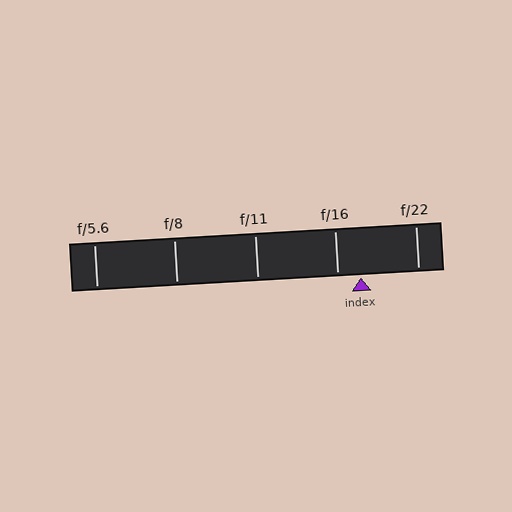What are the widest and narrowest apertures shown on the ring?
The widest aperture shown is f/5.6 and the narrowest is f/22.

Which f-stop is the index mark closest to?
The index mark is closest to f/16.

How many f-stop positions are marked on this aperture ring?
There are 5 f-stop positions marked.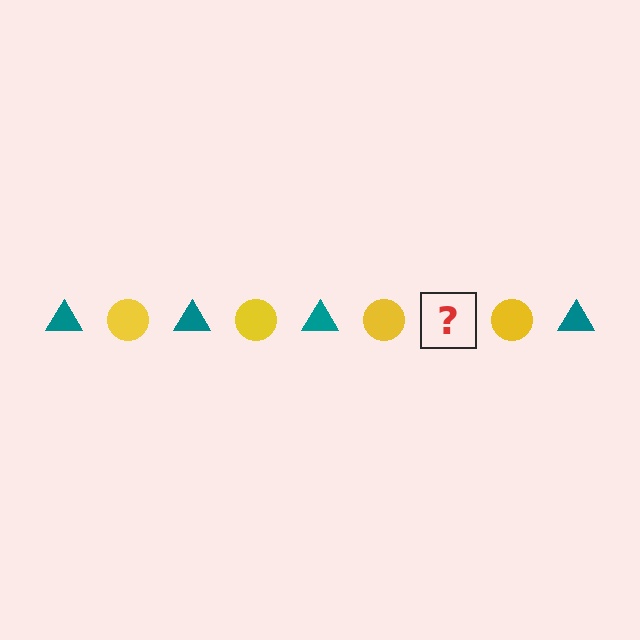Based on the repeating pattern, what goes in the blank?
The blank should be a teal triangle.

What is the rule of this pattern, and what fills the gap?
The rule is that the pattern alternates between teal triangle and yellow circle. The gap should be filled with a teal triangle.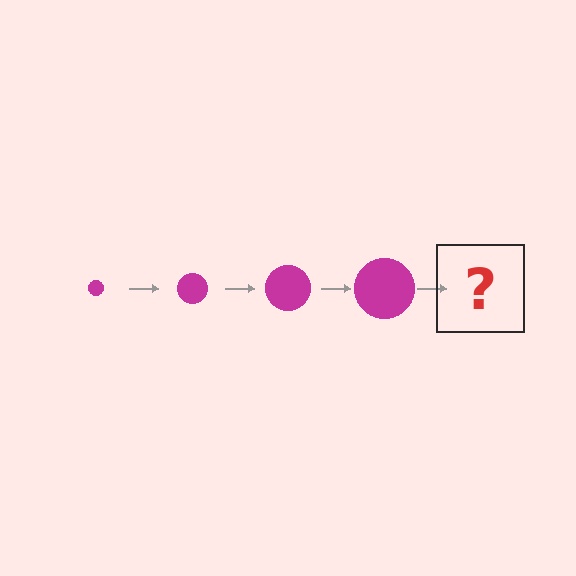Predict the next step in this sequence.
The next step is a magenta circle, larger than the previous one.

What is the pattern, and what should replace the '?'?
The pattern is that the circle gets progressively larger each step. The '?' should be a magenta circle, larger than the previous one.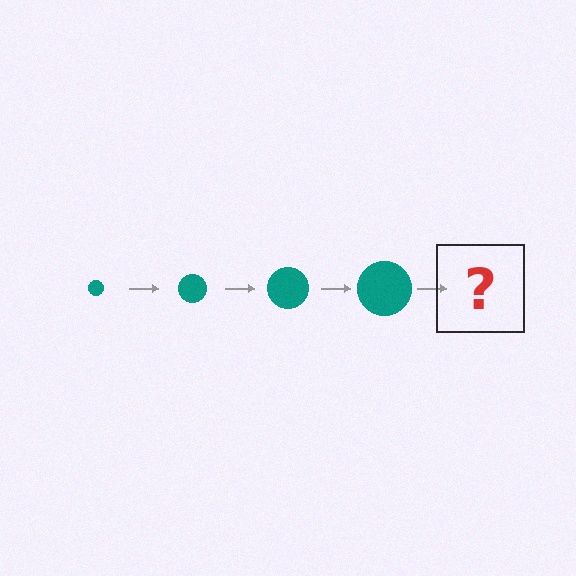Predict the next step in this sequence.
The next step is a teal circle, larger than the previous one.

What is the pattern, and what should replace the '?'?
The pattern is that the circle gets progressively larger each step. The '?' should be a teal circle, larger than the previous one.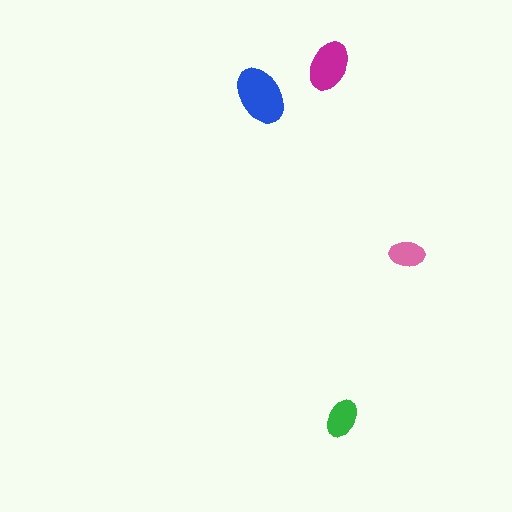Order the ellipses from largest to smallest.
the blue one, the magenta one, the green one, the pink one.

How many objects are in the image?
There are 4 objects in the image.